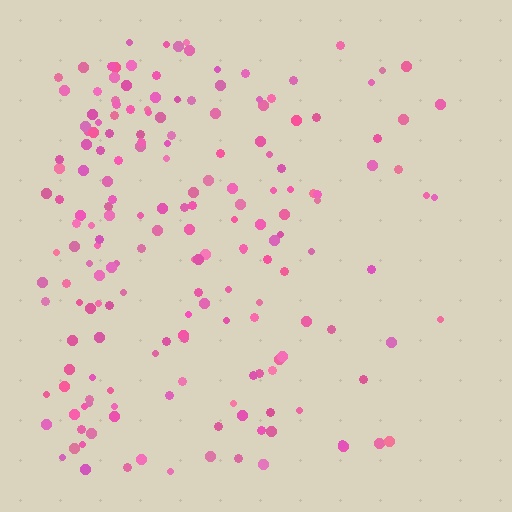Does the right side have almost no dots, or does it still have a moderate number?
Still a moderate number, just noticeably fewer than the left.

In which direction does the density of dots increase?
From right to left, with the left side densest.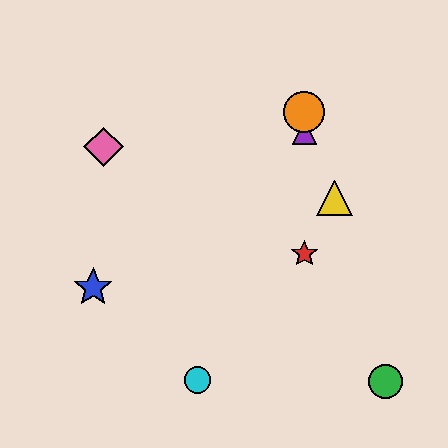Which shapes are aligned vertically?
The red star, the purple triangle, the orange circle are aligned vertically.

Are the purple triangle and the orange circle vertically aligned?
Yes, both are at x≈304.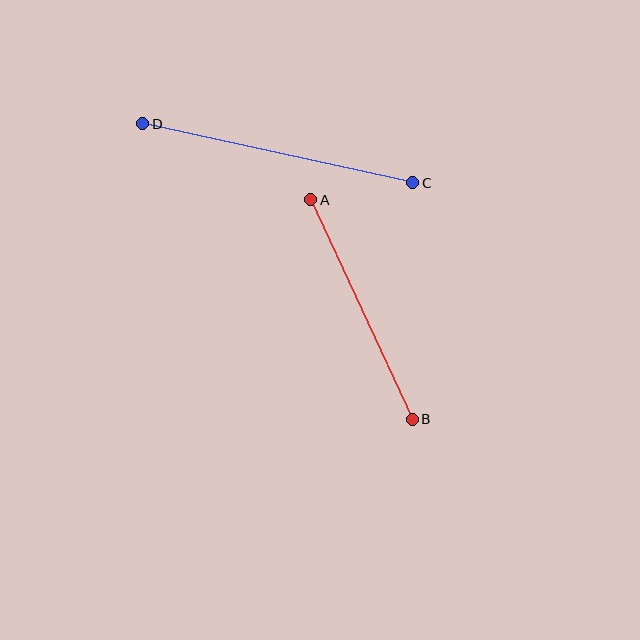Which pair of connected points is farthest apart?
Points C and D are farthest apart.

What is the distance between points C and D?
The distance is approximately 277 pixels.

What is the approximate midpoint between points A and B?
The midpoint is at approximately (361, 309) pixels.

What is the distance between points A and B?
The distance is approximately 242 pixels.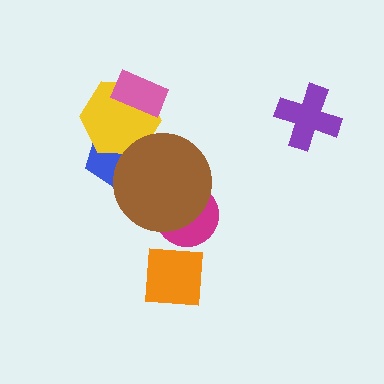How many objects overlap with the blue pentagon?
2 objects overlap with the blue pentagon.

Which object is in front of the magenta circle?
The brown circle is in front of the magenta circle.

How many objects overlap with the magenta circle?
1 object overlaps with the magenta circle.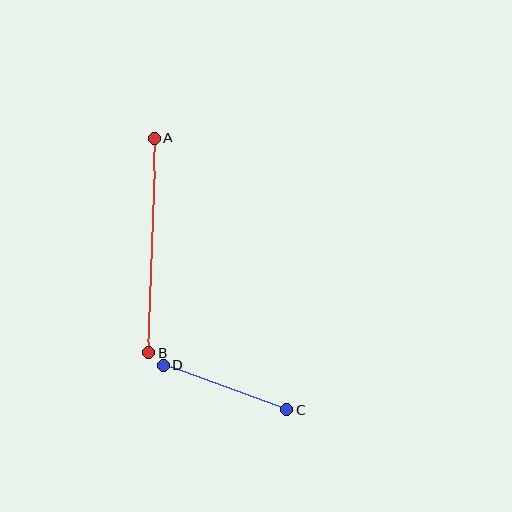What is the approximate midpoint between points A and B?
The midpoint is at approximately (151, 245) pixels.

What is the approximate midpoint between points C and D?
The midpoint is at approximately (225, 387) pixels.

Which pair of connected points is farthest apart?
Points A and B are farthest apart.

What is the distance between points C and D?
The distance is approximately 132 pixels.